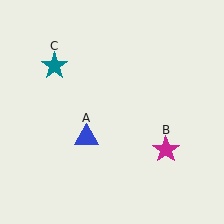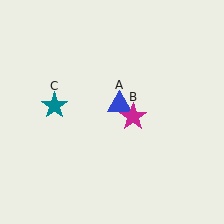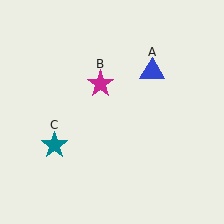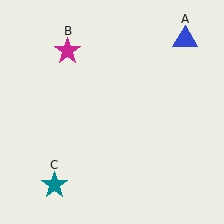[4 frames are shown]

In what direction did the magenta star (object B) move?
The magenta star (object B) moved up and to the left.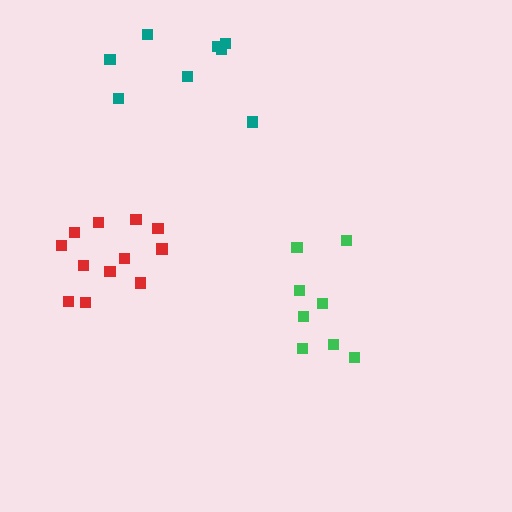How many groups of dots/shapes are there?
There are 3 groups.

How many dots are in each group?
Group 1: 13 dots, Group 2: 8 dots, Group 3: 8 dots (29 total).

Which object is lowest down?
The green cluster is bottommost.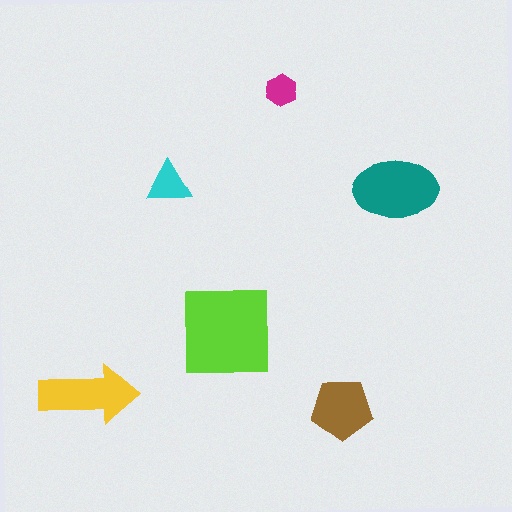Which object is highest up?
The magenta hexagon is topmost.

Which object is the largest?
The lime square.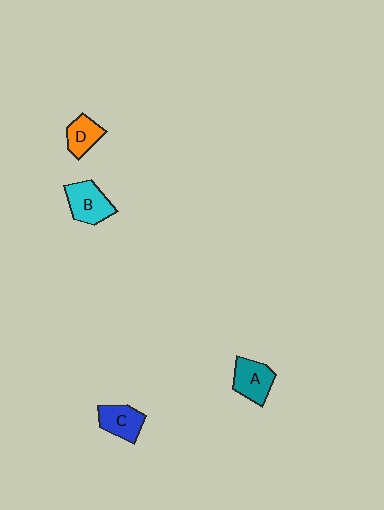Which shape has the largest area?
Shape B (cyan).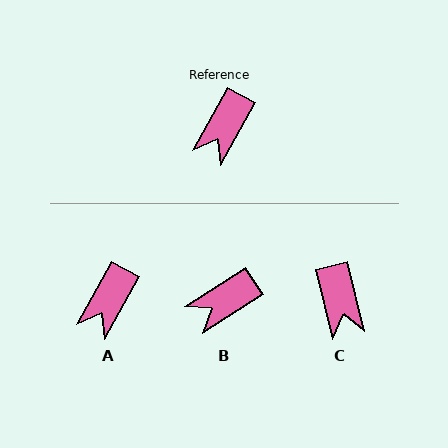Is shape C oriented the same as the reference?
No, it is off by about 42 degrees.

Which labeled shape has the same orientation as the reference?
A.